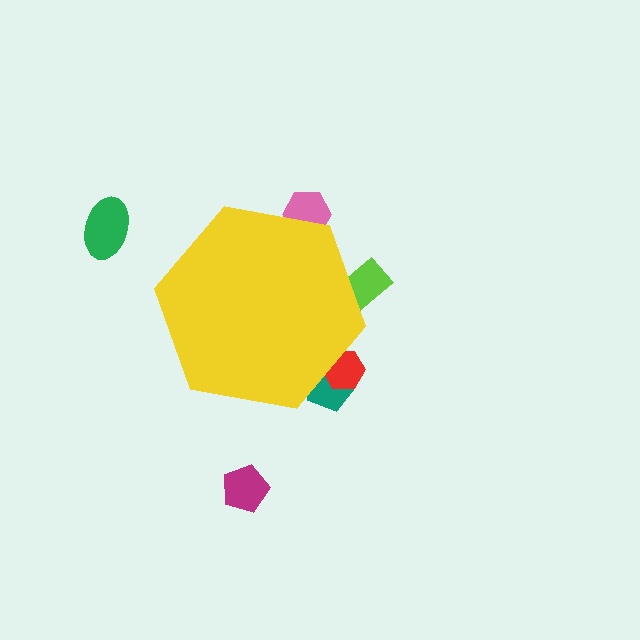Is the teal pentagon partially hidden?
Yes, the teal pentagon is partially hidden behind the yellow hexagon.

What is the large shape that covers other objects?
A yellow hexagon.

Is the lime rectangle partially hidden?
Yes, the lime rectangle is partially hidden behind the yellow hexagon.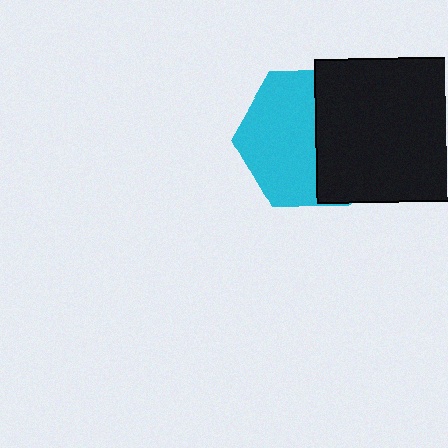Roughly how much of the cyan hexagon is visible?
About half of it is visible (roughly 56%).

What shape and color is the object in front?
The object in front is a black rectangle.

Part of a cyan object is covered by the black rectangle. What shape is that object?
It is a hexagon.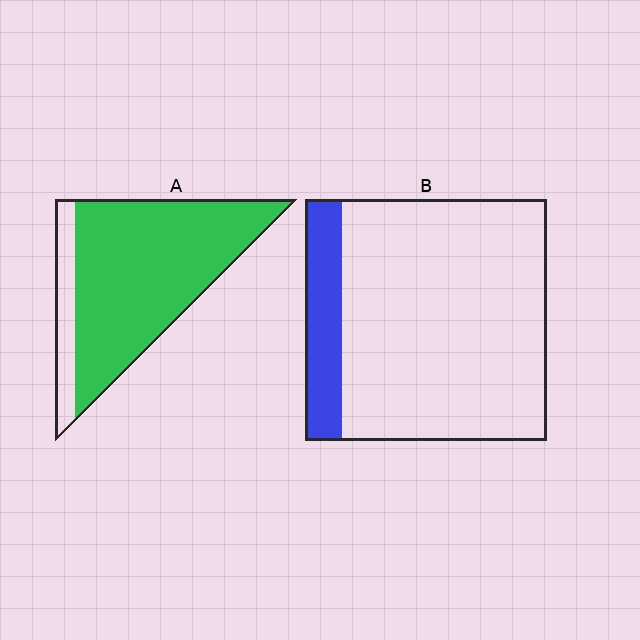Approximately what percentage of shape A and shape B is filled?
A is approximately 85% and B is approximately 15%.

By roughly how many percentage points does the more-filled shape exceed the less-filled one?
By roughly 70 percentage points (A over B).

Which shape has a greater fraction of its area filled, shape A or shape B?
Shape A.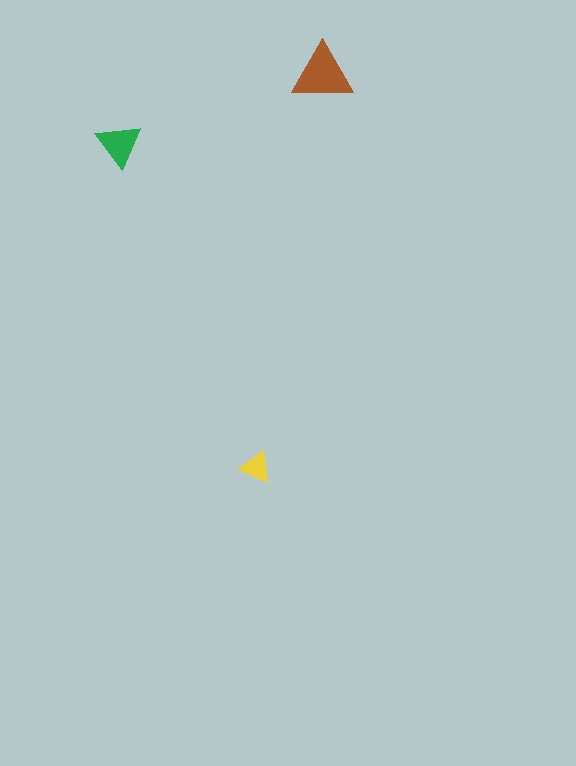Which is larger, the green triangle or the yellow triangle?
The green one.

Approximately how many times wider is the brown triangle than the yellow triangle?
About 2 times wider.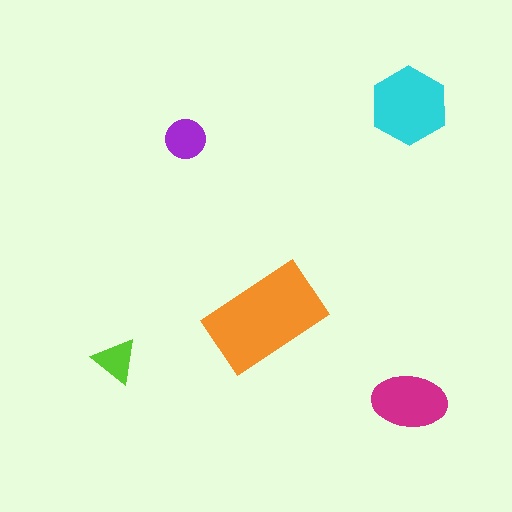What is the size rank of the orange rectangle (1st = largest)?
1st.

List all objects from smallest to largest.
The lime triangle, the purple circle, the magenta ellipse, the cyan hexagon, the orange rectangle.